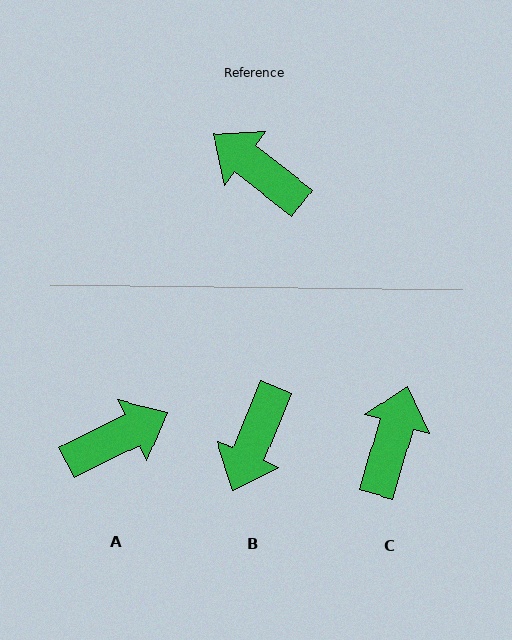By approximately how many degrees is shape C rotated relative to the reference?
Approximately 68 degrees clockwise.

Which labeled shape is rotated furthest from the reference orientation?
A, about 115 degrees away.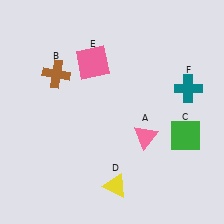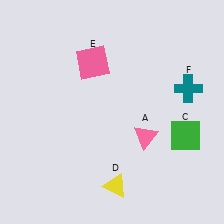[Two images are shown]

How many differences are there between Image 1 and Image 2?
There is 1 difference between the two images.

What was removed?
The brown cross (B) was removed in Image 2.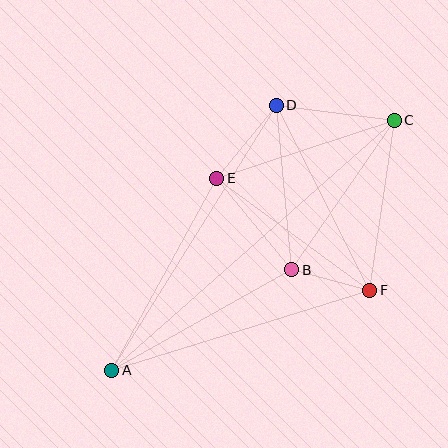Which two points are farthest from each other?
Points A and C are farthest from each other.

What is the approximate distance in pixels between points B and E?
The distance between B and E is approximately 118 pixels.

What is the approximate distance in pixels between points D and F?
The distance between D and F is approximately 207 pixels.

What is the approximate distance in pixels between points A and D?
The distance between A and D is approximately 312 pixels.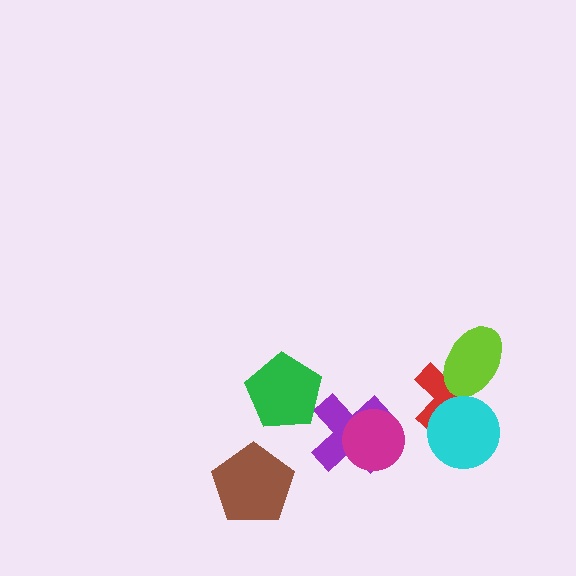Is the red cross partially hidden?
Yes, it is partially covered by another shape.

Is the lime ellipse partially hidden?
No, no other shape covers it.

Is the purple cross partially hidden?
Yes, it is partially covered by another shape.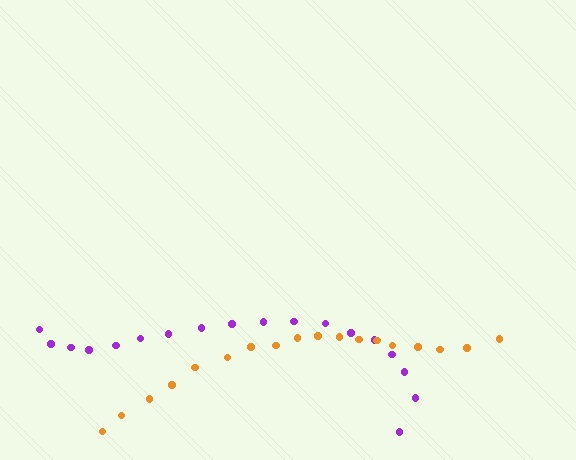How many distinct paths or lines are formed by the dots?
There are 2 distinct paths.